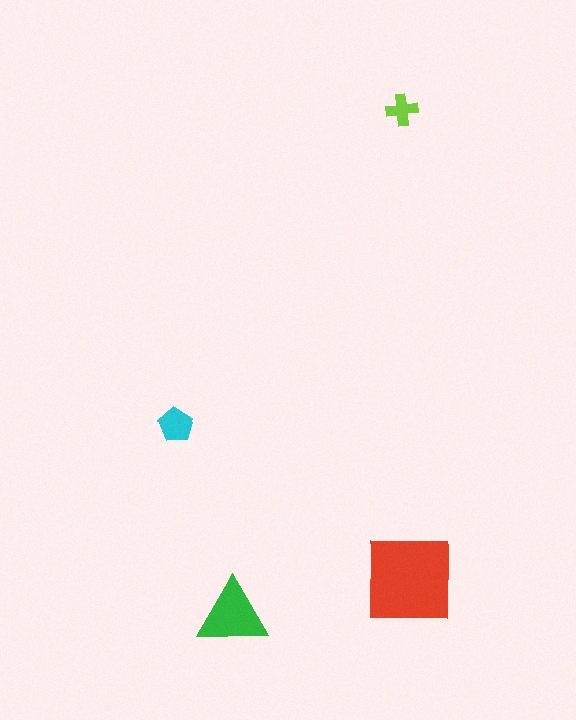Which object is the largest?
The red square.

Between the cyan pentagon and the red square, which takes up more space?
The red square.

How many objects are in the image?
There are 4 objects in the image.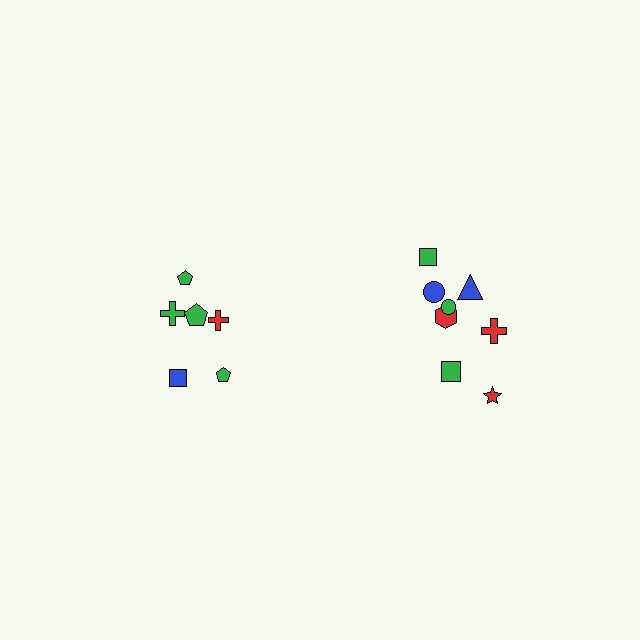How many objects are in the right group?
There are 8 objects.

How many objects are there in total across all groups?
There are 14 objects.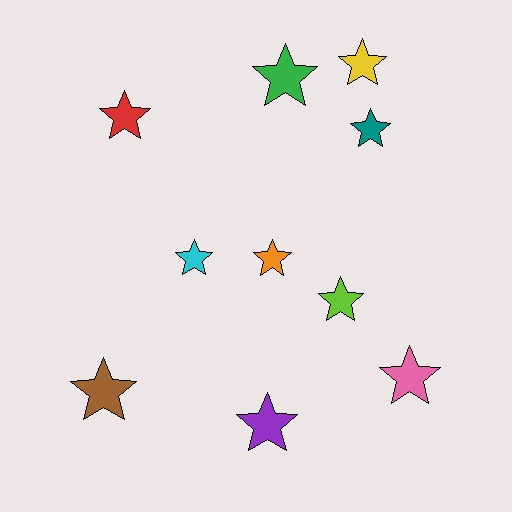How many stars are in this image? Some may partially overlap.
There are 10 stars.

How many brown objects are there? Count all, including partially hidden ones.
There is 1 brown object.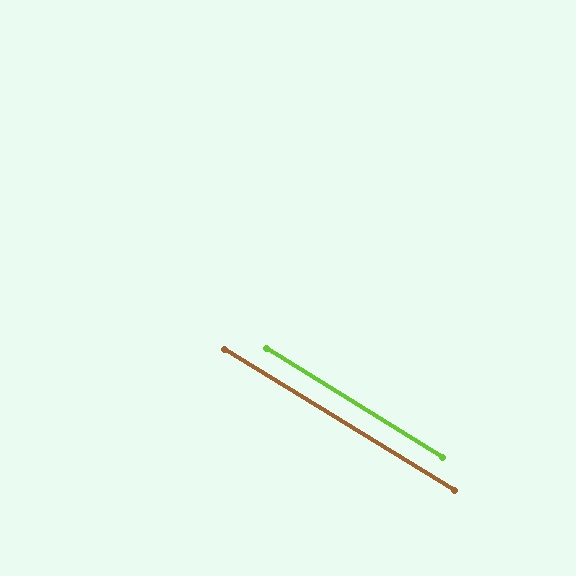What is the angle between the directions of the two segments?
Approximately 0 degrees.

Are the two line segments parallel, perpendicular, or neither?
Parallel — their directions differ by only 0.4°.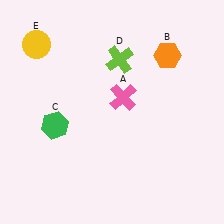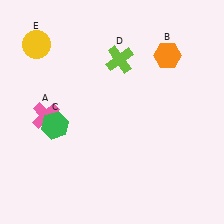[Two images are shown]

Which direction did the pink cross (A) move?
The pink cross (A) moved left.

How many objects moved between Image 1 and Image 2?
1 object moved between the two images.